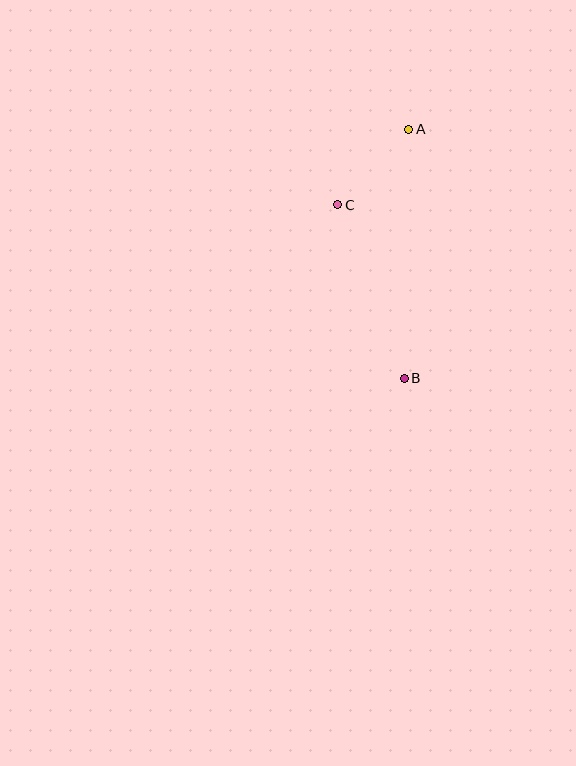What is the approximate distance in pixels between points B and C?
The distance between B and C is approximately 186 pixels.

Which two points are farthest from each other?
Points A and B are farthest from each other.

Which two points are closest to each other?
Points A and C are closest to each other.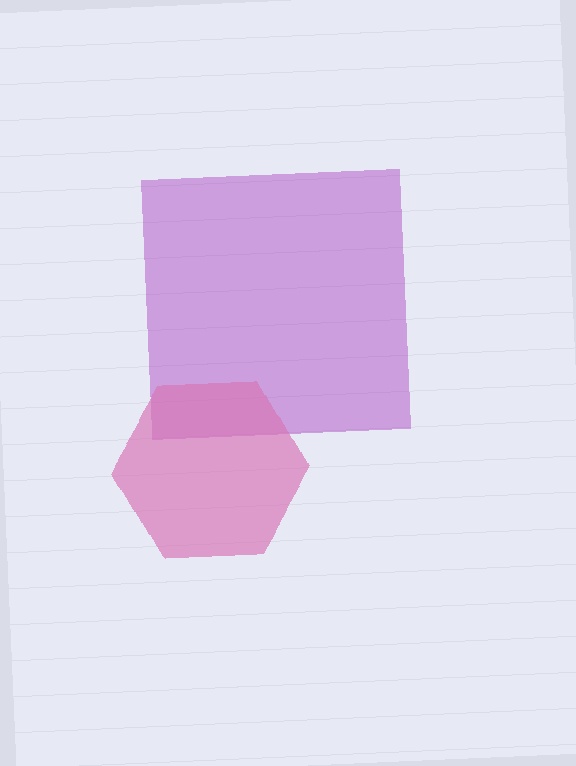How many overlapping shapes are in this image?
There are 2 overlapping shapes in the image.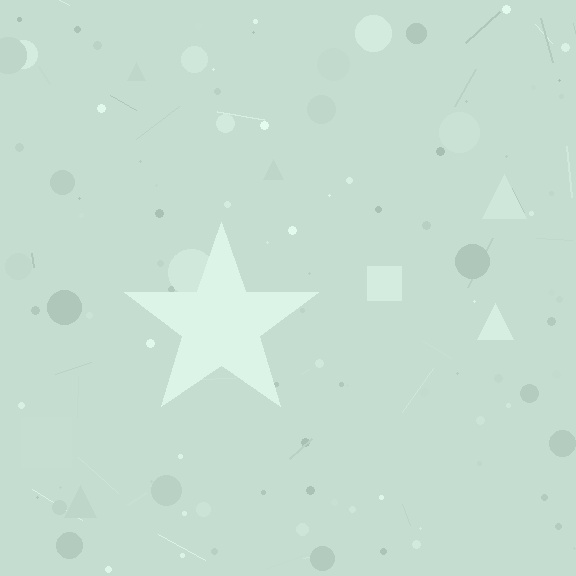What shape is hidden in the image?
A star is hidden in the image.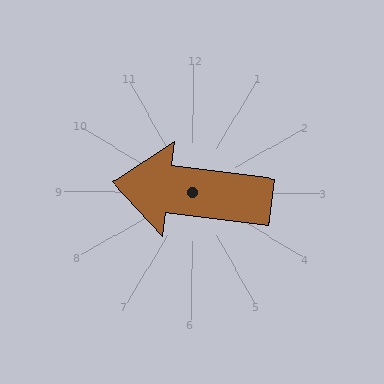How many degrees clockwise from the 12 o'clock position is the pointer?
Approximately 277 degrees.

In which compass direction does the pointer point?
West.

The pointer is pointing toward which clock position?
Roughly 9 o'clock.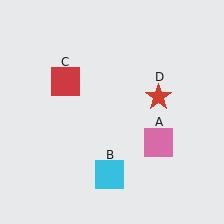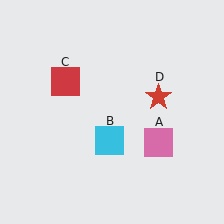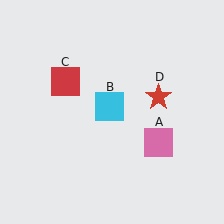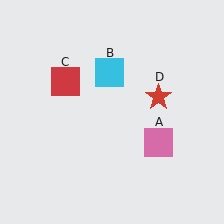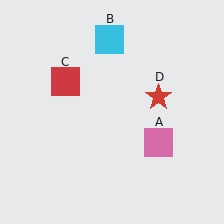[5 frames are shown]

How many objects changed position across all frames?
1 object changed position: cyan square (object B).